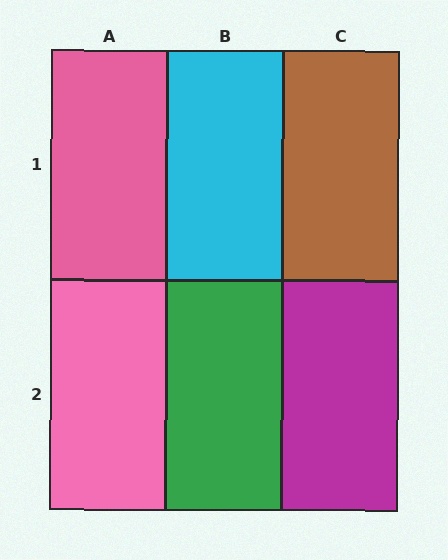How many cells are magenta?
1 cell is magenta.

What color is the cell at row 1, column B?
Cyan.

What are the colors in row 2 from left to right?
Pink, green, magenta.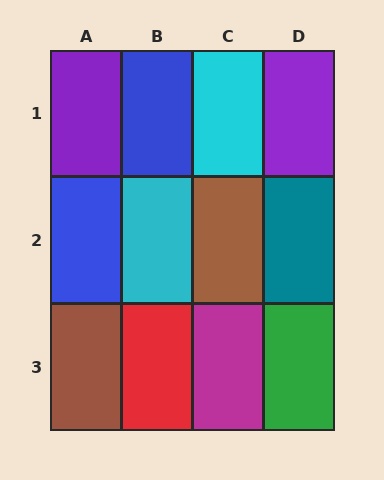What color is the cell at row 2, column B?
Cyan.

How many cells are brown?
2 cells are brown.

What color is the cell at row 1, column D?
Purple.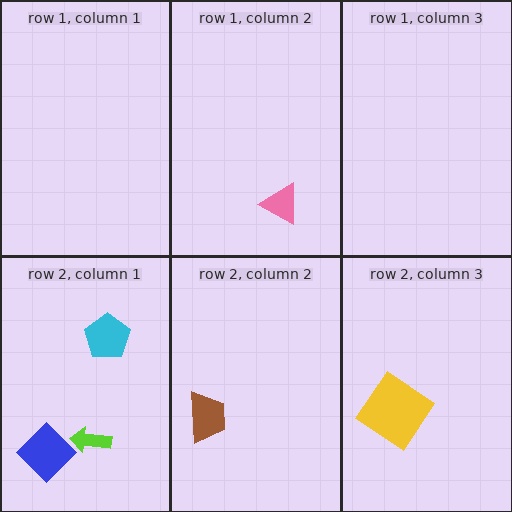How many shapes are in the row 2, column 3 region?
1.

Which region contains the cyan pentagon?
The row 2, column 1 region.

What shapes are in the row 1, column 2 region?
The pink triangle.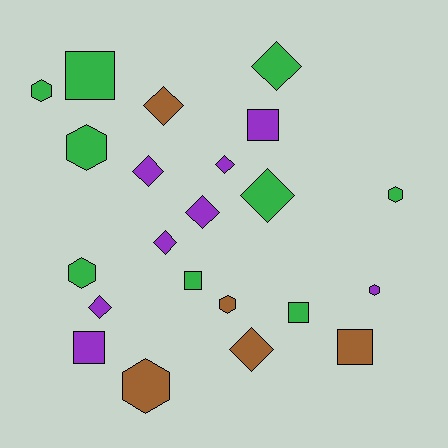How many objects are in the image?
There are 22 objects.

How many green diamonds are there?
There are 2 green diamonds.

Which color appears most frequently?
Green, with 9 objects.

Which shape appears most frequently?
Diamond, with 9 objects.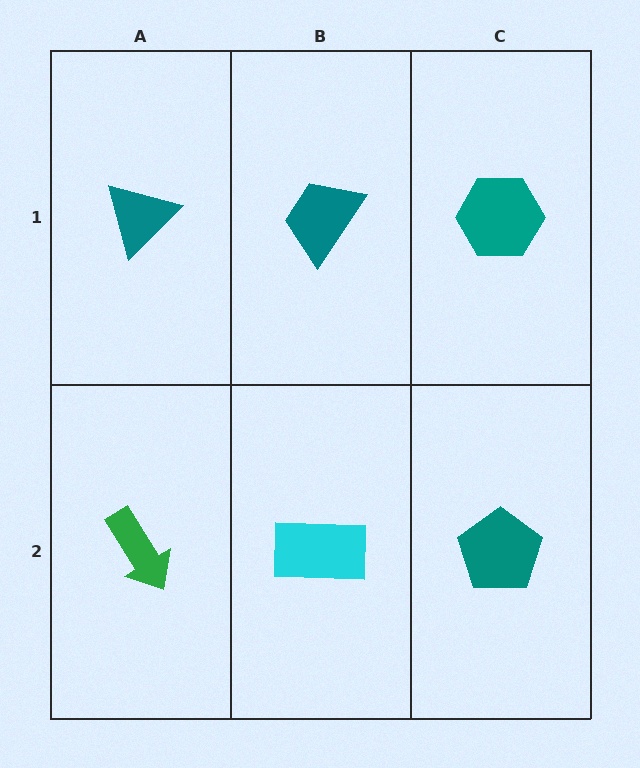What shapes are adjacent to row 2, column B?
A teal trapezoid (row 1, column B), a green arrow (row 2, column A), a teal pentagon (row 2, column C).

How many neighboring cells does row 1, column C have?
2.